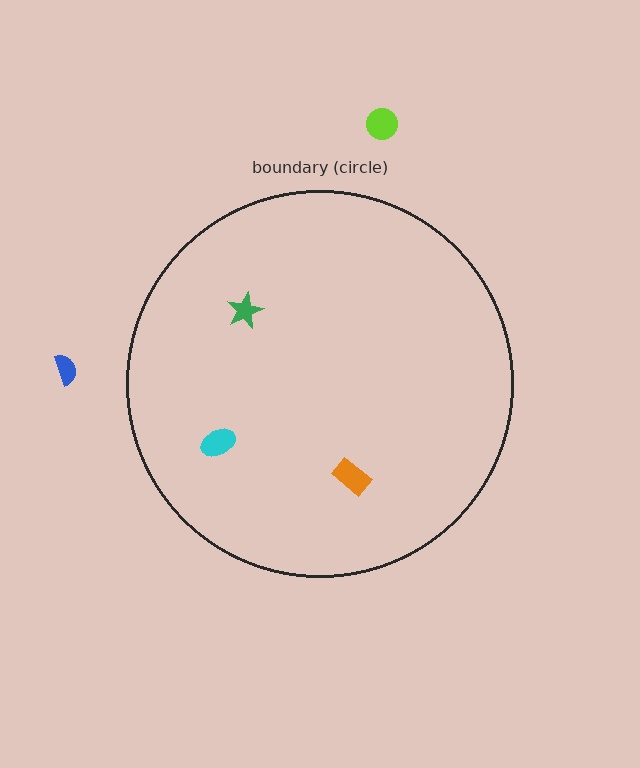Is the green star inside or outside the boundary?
Inside.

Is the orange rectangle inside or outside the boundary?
Inside.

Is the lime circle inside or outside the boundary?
Outside.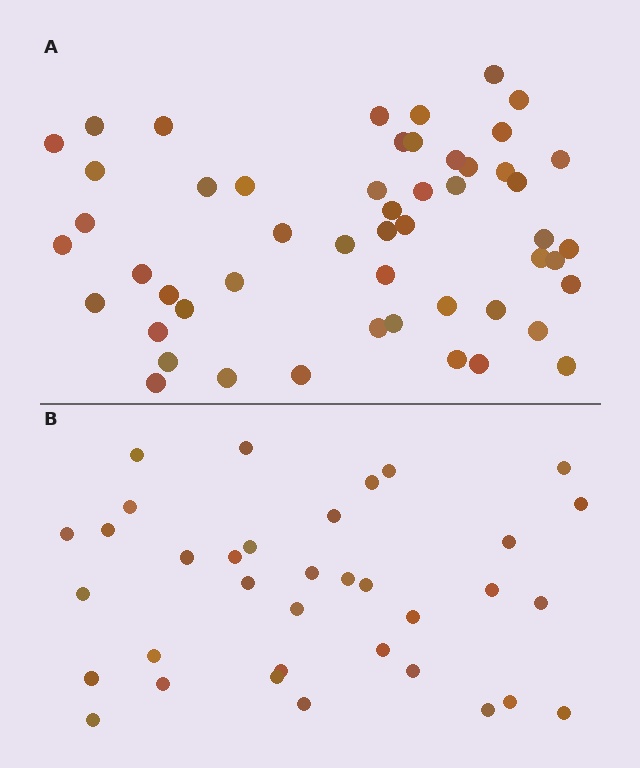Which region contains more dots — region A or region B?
Region A (the top region) has more dots.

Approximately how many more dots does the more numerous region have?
Region A has approximately 15 more dots than region B.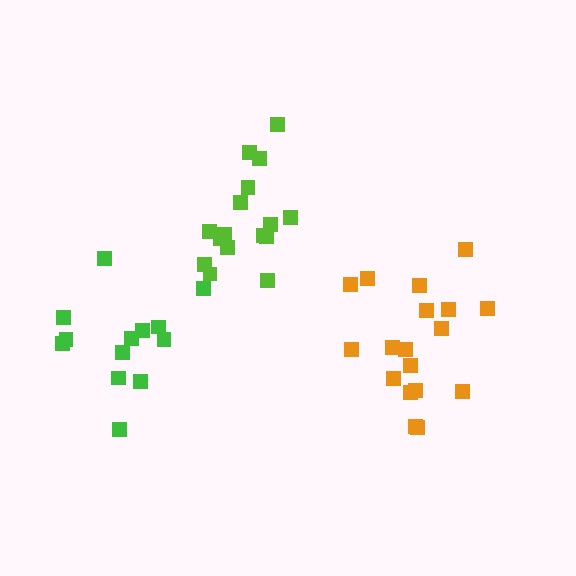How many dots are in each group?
Group 1: 13 dots, Group 2: 16 dots, Group 3: 18 dots (47 total).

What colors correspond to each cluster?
The clusters are colored: green, lime, orange.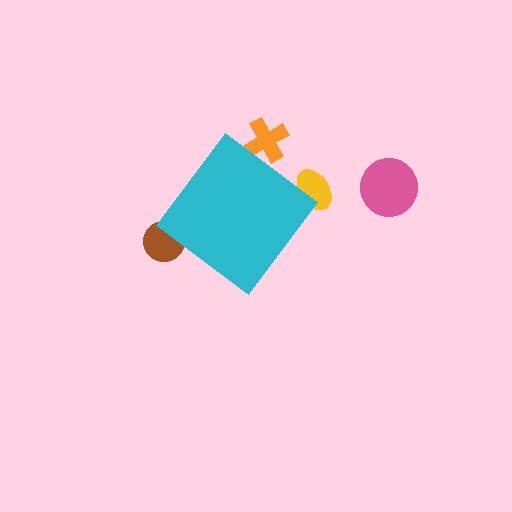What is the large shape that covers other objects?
A cyan diamond.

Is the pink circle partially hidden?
No, the pink circle is fully visible.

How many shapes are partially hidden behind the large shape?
3 shapes are partially hidden.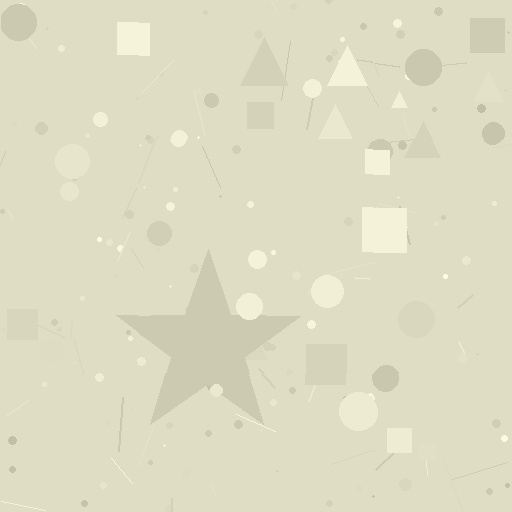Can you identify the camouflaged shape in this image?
The camouflaged shape is a star.